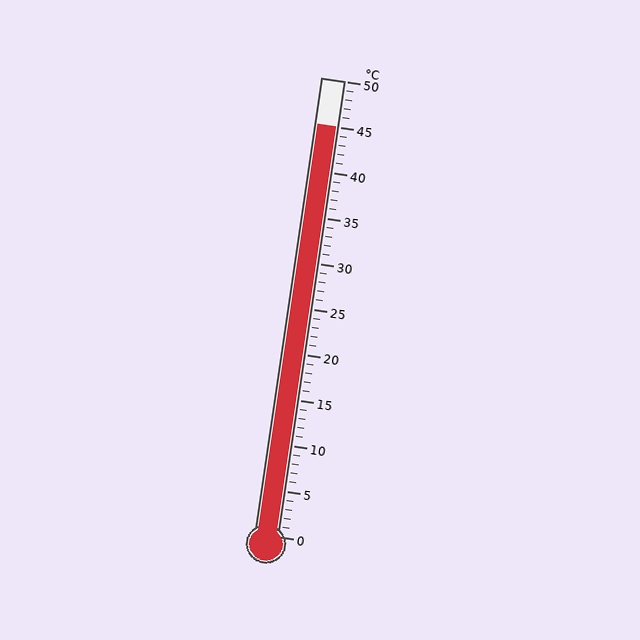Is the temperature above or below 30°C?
The temperature is above 30°C.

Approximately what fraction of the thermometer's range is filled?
The thermometer is filled to approximately 90% of its range.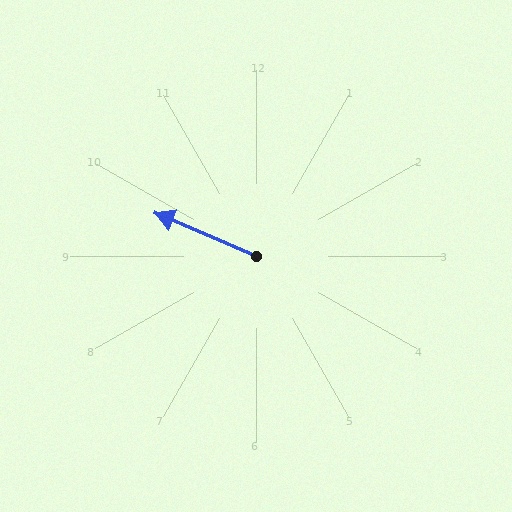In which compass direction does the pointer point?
Northwest.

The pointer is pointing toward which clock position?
Roughly 10 o'clock.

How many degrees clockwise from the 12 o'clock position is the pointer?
Approximately 293 degrees.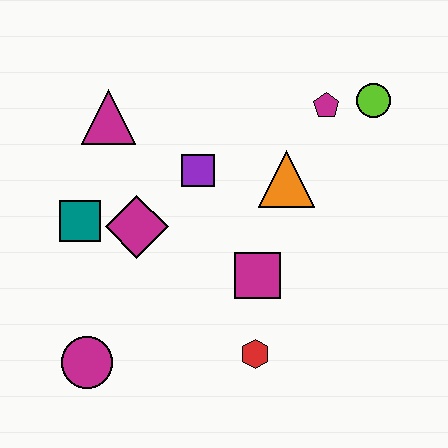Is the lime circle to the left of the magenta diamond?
No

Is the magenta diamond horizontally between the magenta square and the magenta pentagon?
No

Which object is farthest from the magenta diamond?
The lime circle is farthest from the magenta diamond.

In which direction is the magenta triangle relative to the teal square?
The magenta triangle is above the teal square.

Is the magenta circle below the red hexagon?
Yes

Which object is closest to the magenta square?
The red hexagon is closest to the magenta square.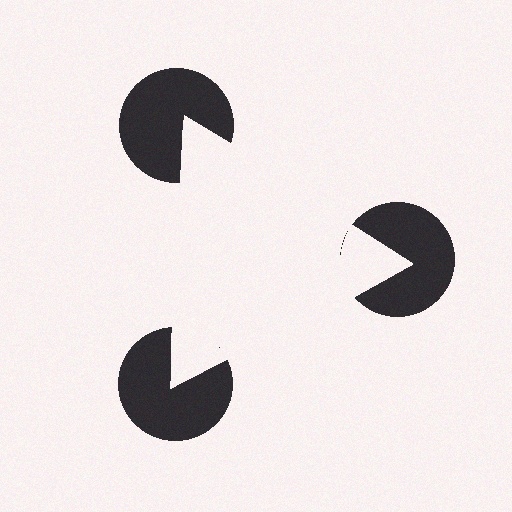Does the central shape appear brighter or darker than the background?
It typically appears slightly brighter than the background, even though no actual brightness change is drawn.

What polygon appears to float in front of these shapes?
An illusory triangle — its edges are inferred from the aligned wedge cuts in the pac-man discs, not physically drawn.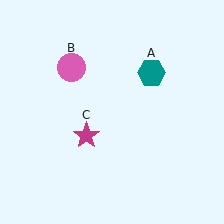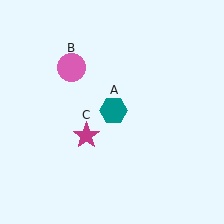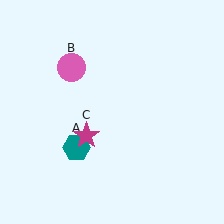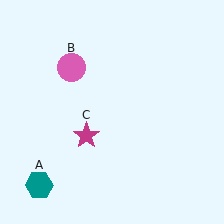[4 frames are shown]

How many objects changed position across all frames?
1 object changed position: teal hexagon (object A).